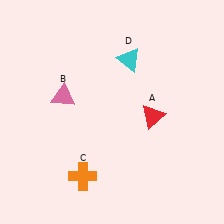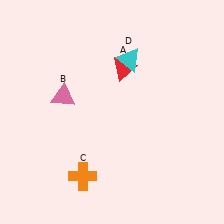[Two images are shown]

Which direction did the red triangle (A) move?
The red triangle (A) moved up.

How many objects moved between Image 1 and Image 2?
1 object moved between the two images.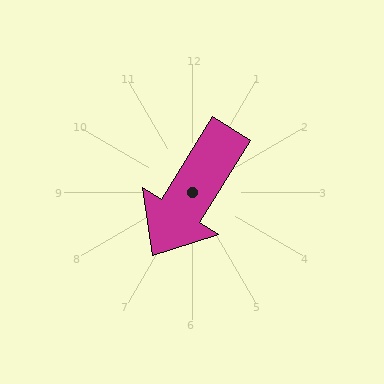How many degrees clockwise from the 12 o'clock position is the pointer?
Approximately 212 degrees.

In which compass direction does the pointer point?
Southwest.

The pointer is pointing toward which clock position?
Roughly 7 o'clock.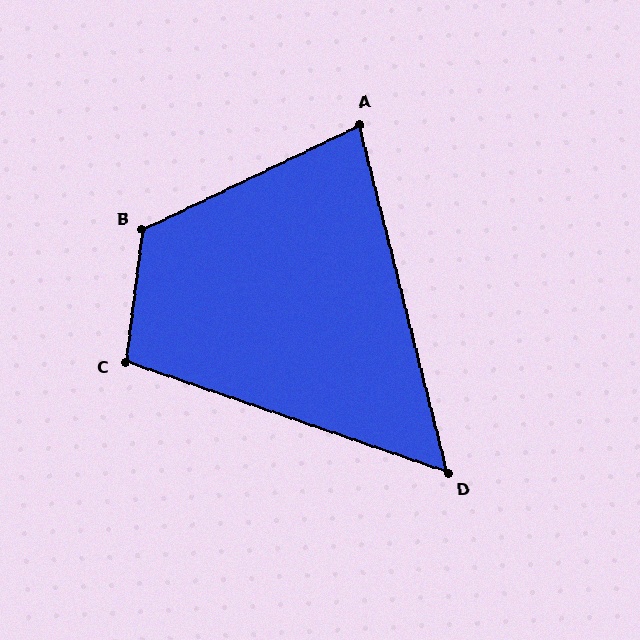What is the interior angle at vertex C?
Approximately 101 degrees (obtuse).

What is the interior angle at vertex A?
Approximately 79 degrees (acute).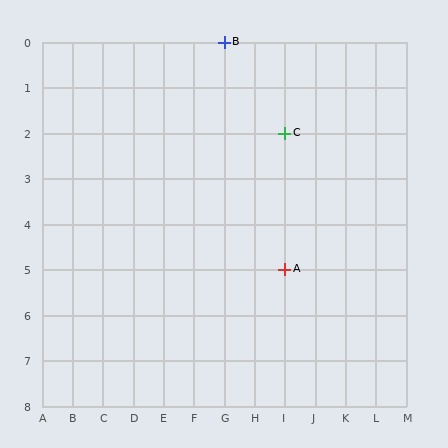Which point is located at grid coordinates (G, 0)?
Point B is at (G, 0).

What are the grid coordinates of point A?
Point A is at grid coordinates (I, 5).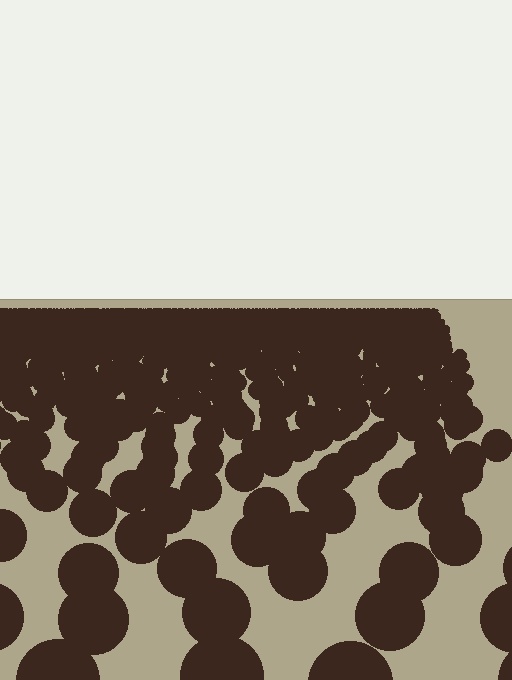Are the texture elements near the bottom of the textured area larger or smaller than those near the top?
Larger. Near the bottom, elements are closer to the viewer and appear at a bigger on-screen size.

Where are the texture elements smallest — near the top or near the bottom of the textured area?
Near the top.